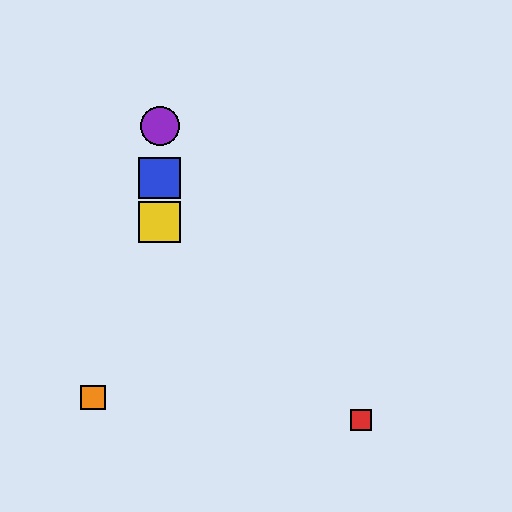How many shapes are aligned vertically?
4 shapes (the blue square, the green star, the yellow square, the purple circle) are aligned vertically.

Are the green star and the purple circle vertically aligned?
Yes, both are at x≈160.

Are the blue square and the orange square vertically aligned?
No, the blue square is at x≈160 and the orange square is at x≈93.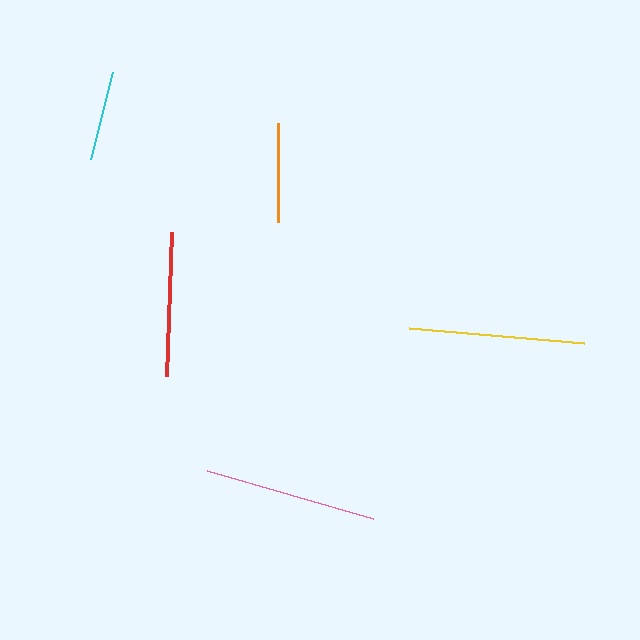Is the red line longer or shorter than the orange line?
The red line is longer than the orange line.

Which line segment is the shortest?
The cyan line is the shortest at approximately 90 pixels.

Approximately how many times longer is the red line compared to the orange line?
The red line is approximately 1.4 times the length of the orange line.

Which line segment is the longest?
The yellow line is the longest at approximately 175 pixels.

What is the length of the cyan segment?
The cyan segment is approximately 90 pixels long.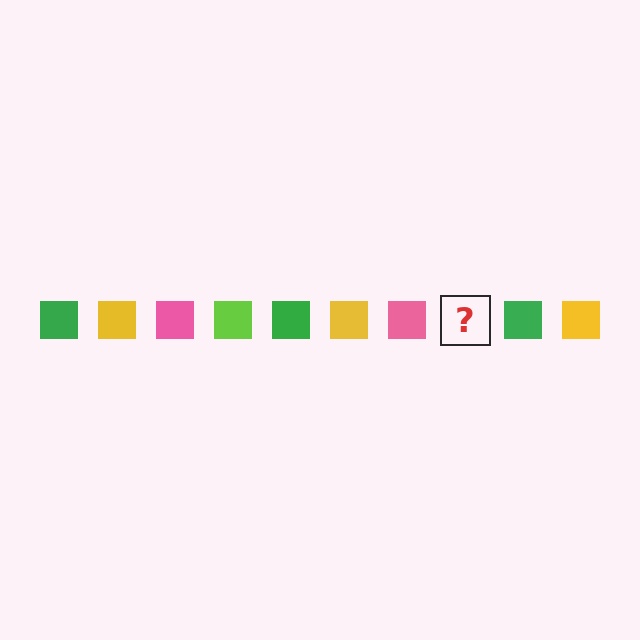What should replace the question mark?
The question mark should be replaced with a lime square.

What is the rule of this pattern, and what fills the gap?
The rule is that the pattern cycles through green, yellow, pink, lime squares. The gap should be filled with a lime square.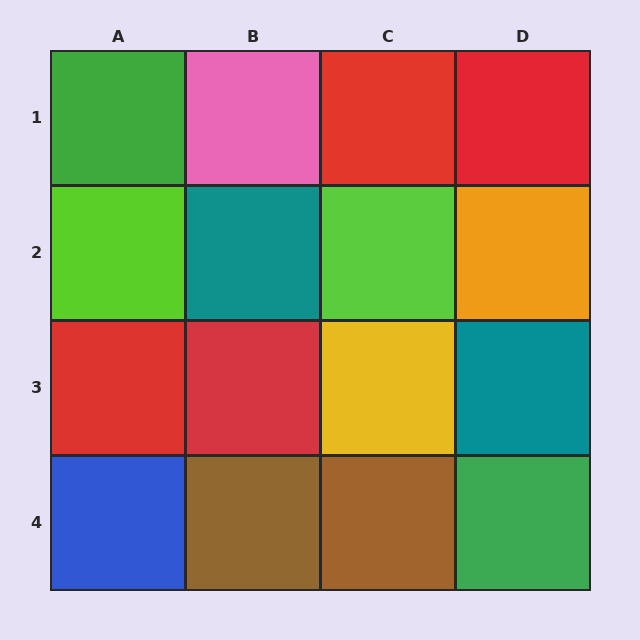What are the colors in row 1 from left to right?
Green, pink, red, red.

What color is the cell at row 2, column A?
Lime.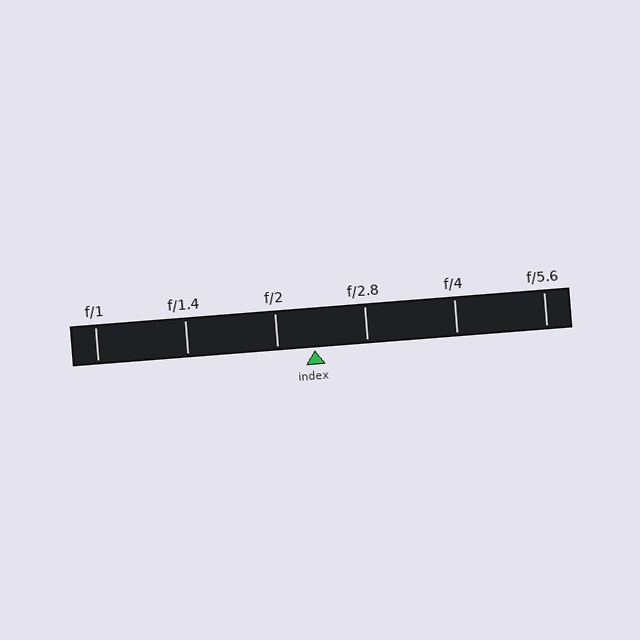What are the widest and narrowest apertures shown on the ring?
The widest aperture shown is f/1 and the narrowest is f/5.6.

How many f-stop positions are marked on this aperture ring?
There are 6 f-stop positions marked.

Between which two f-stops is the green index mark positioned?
The index mark is between f/2 and f/2.8.